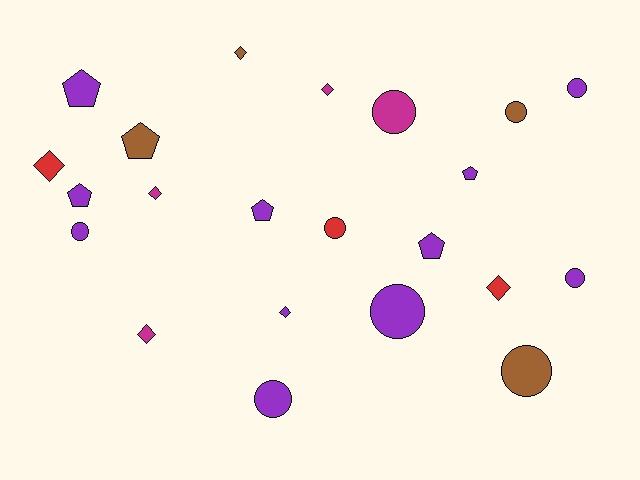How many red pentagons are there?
There are no red pentagons.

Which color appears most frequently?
Purple, with 11 objects.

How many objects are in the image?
There are 22 objects.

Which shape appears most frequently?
Circle, with 9 objects.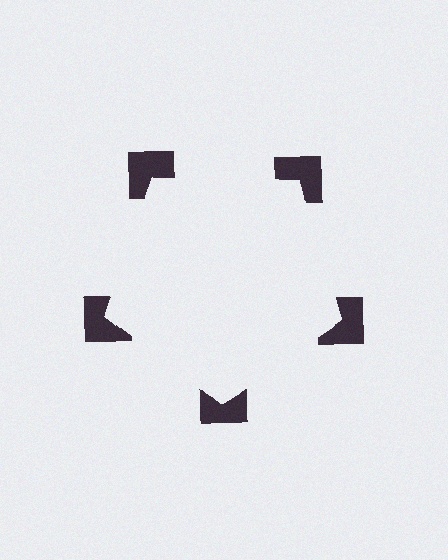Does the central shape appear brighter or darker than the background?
It typically appears slightly brighter than the background, even though no actual brightness change is drawn.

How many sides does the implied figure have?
5 sides.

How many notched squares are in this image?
There are 5 — one at each vertex of the illusory pentagon.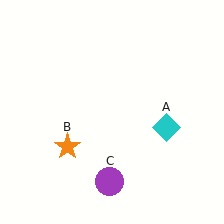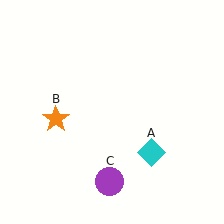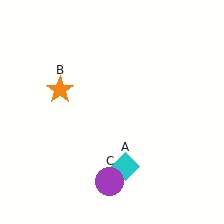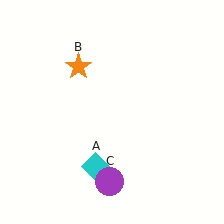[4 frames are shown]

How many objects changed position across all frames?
2 objects changed position: cyan diamond (object A), orange star (object B).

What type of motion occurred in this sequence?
The cyan diamond (object A), orange star (object B) rotated clockwise around the center of the scene.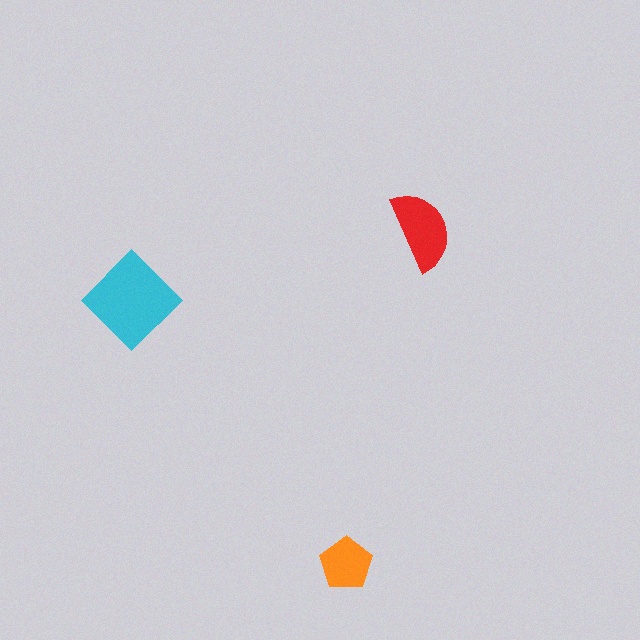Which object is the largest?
The cyan diamond.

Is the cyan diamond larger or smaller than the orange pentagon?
Larger.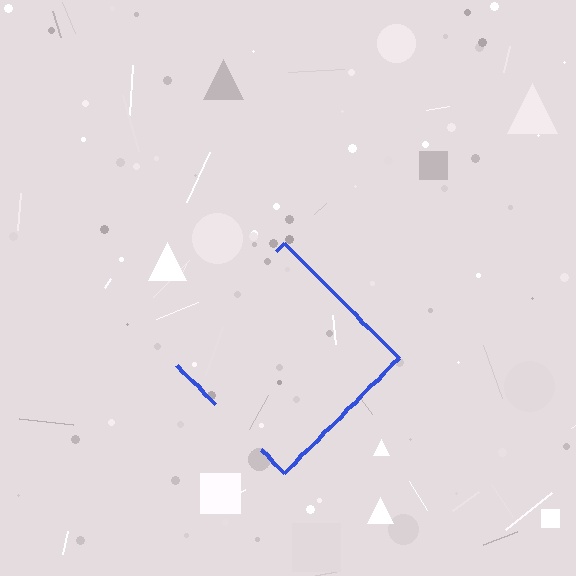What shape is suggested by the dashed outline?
The dashed outline suggests a diamond.